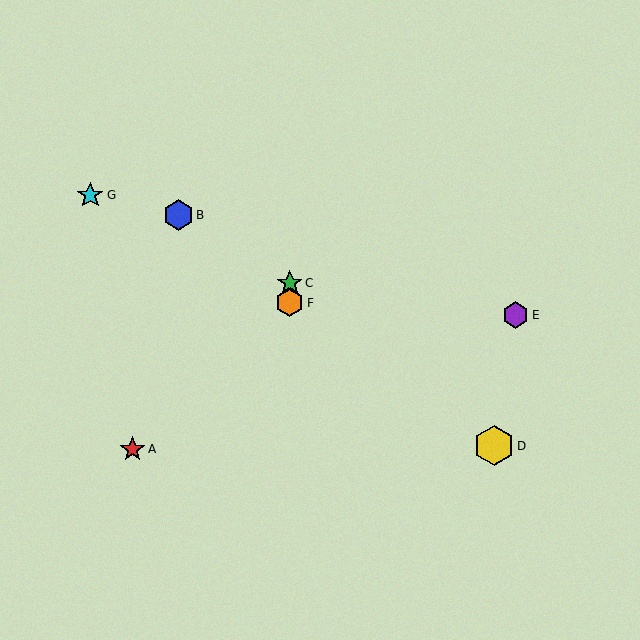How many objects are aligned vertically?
2 objects (C, F) are aligned vertically.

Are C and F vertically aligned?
Yes, both are at x≈290.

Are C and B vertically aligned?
No, C is at x≈290 and B is at x≈178.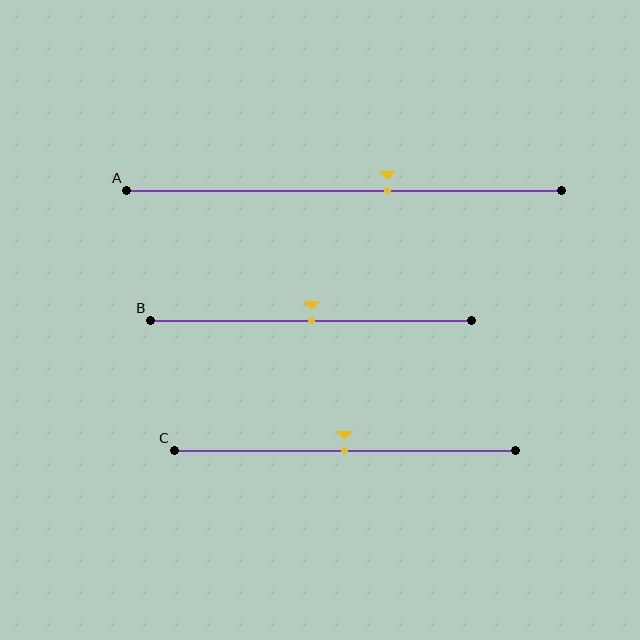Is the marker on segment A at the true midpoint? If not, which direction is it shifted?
No, the marker on segment A is shifted to the right by about 10% of the segment length.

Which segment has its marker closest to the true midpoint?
Segment B has its marker closest to the true midpoint.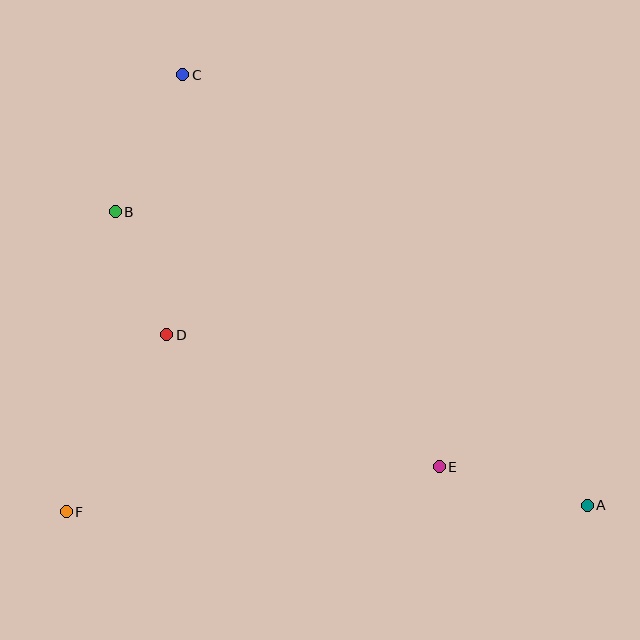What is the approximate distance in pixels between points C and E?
The distance between C and E is approximately 468 pixels.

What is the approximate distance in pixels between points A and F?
The distance between A and F is approximately 521 pixels.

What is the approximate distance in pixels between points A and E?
The distance between A and E is approximately 153 pixels.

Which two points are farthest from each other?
Points A and C are farthest from each other.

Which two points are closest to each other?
Points B and D are closest to each other.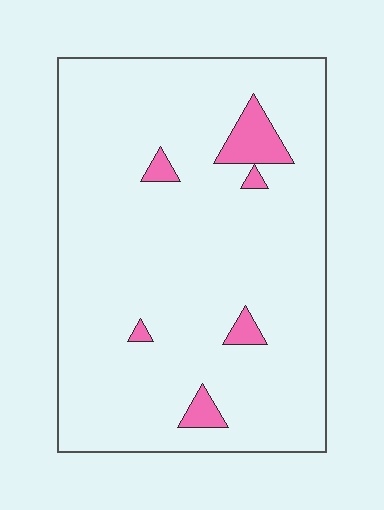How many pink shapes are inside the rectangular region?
6.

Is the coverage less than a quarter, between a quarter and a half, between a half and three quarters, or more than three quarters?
Less than a quarter.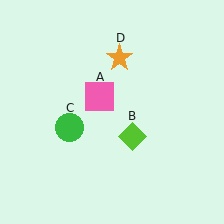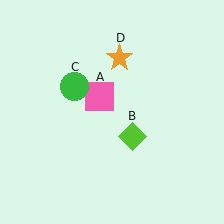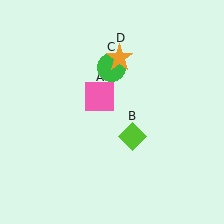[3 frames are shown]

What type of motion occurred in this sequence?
The green circle (object C) rotated clockwise around the center of the scene.